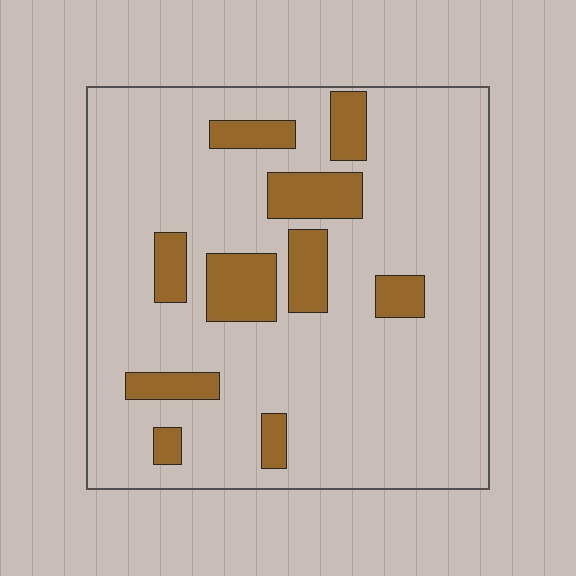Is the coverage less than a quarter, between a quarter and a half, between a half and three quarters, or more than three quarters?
Less than a quarter.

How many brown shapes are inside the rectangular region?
10.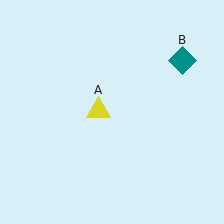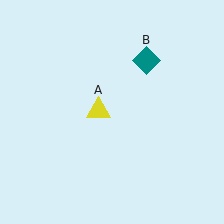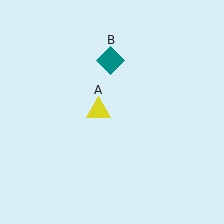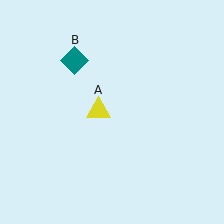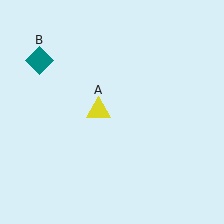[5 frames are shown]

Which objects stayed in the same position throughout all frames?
Yellow triangle (object A) remained stationary.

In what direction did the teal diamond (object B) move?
The teal diamond (object B) moved left.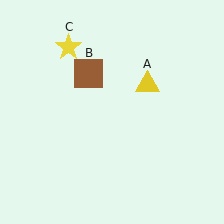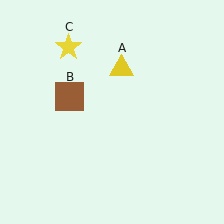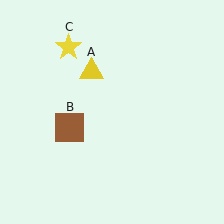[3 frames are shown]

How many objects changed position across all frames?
2 objects changed position: yellow triangle (object A), brown square (object B).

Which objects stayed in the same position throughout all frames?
Yellow star (object C) remained stationary.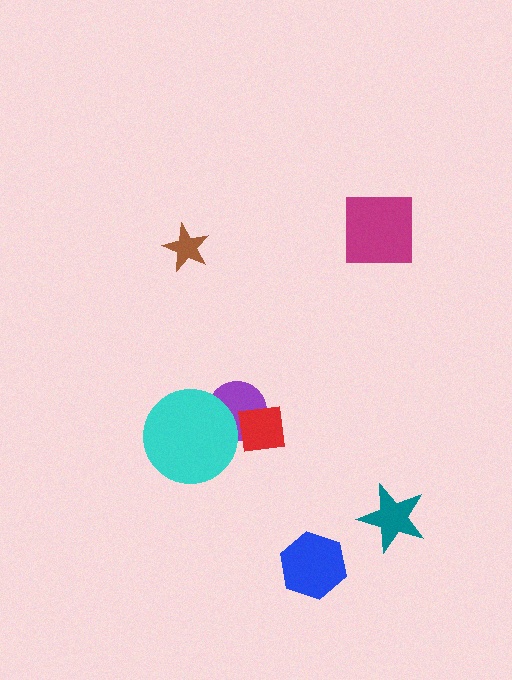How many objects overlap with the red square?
1 object overlaps with the red square.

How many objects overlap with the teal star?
0 objects overlap with the teal star.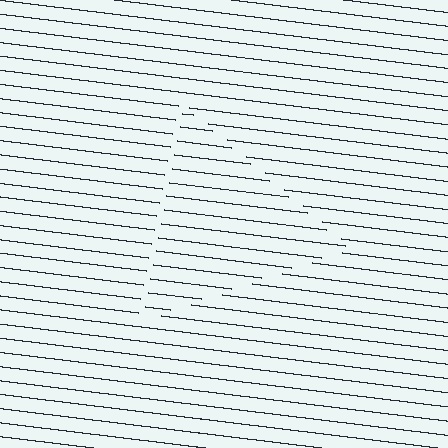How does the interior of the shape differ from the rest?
The interior of the shape contains the same grating, shifted by half a period — the contour is defined by the phase discontinuity where line-ends from the inner and outer gratings abut.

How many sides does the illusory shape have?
3 sides — the line-ends trace a triangle.